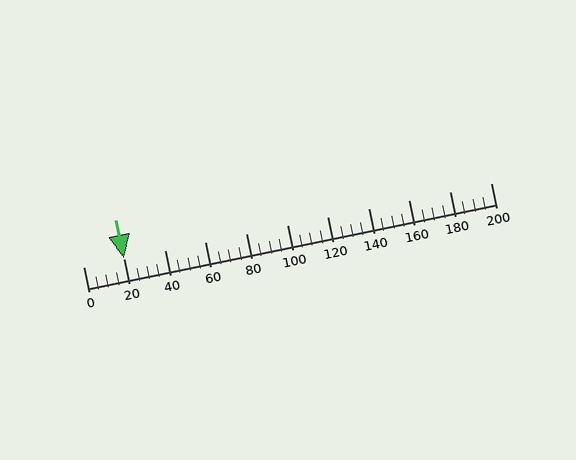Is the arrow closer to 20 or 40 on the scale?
The arrow is closer to 20.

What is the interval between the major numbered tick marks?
The major tick marks are spaced 20 units apart.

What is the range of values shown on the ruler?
The ruler shows values from 0 to 200.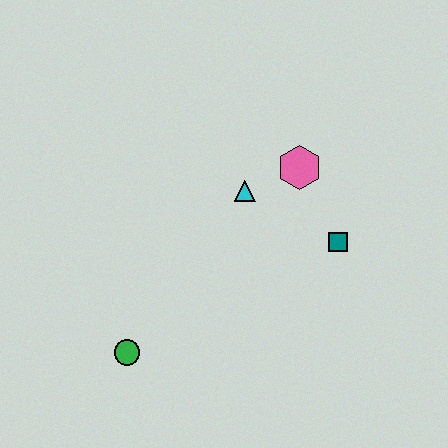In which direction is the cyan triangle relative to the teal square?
The cyan triangle is to the left of the teal square.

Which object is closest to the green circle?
The cyan triangle is closest to the green circle.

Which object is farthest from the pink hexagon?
The green circle is farthest from the pink hexagon.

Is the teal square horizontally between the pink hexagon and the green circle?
No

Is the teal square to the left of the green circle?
No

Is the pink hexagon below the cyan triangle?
No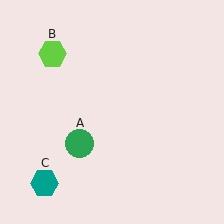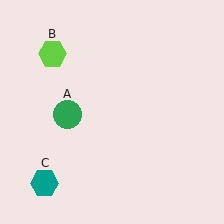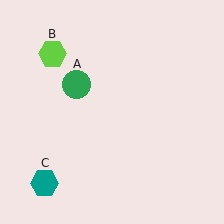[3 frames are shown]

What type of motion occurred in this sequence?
The green circle (object A) rotated clockwise around the center of the scene.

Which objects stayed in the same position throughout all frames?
Lime hexagon (object B) and teal hexagon (object C) remained stationary.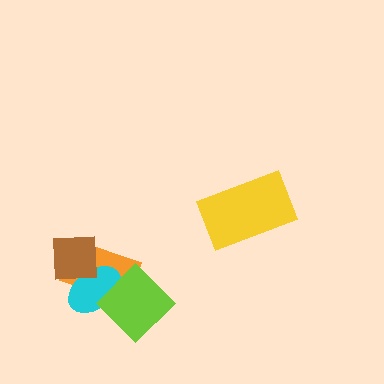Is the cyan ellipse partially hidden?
Yes, it is partially covered by another shape.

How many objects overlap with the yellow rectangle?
0 objects overlap with the yellow rectangle.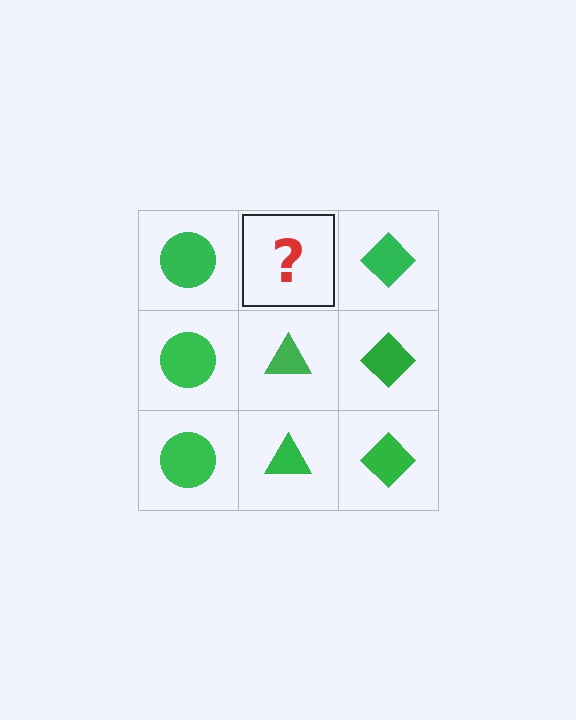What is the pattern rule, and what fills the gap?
The rule is that each column has a consistent shape. The gap should be filled with a green triangle.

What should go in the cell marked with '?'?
The missing cell should contain a green triangle.